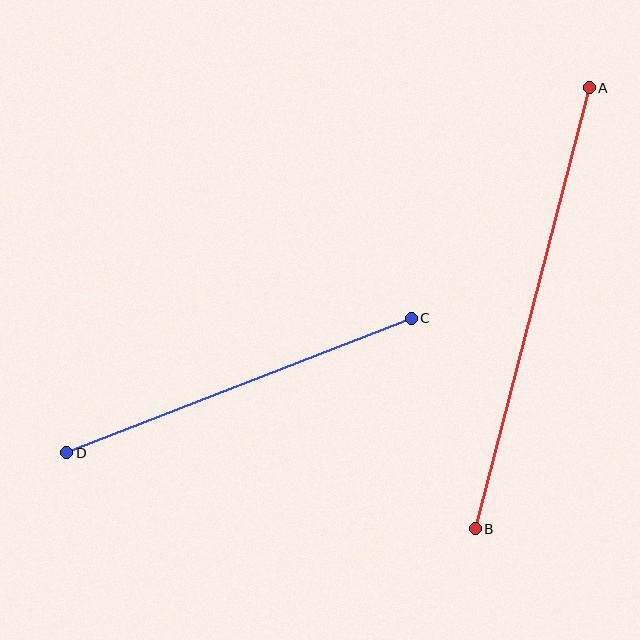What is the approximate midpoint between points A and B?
The midpoint is at approximately (532, 308) pixels.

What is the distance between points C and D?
The distance is approximately 370 pixels.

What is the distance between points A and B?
The distance is approximately 455 pixels.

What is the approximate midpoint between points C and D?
The midpoint is at approximately (239, 386) pixels.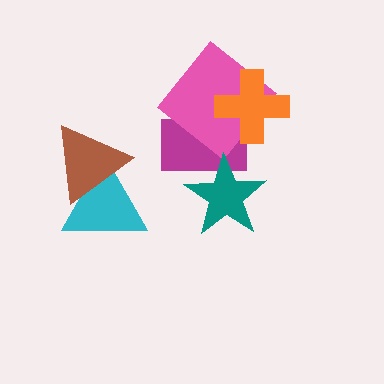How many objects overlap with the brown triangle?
1 object overlaps with the brown triangle.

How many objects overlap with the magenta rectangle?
3 objects overlap with the magenta rectangle.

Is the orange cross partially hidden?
No, no other shape covers it.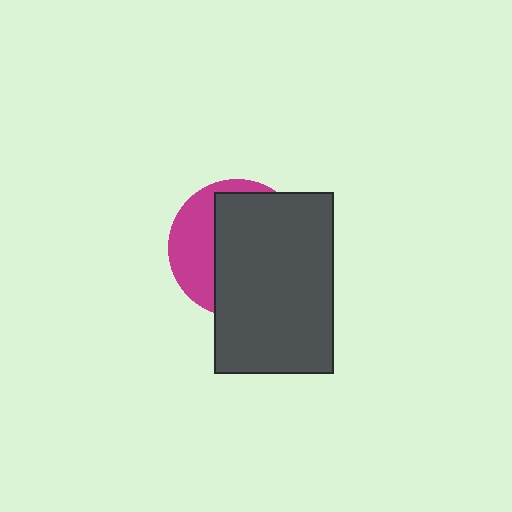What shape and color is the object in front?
The object in front is a dark gray rectangle.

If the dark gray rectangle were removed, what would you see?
You would see the complete magenta circle.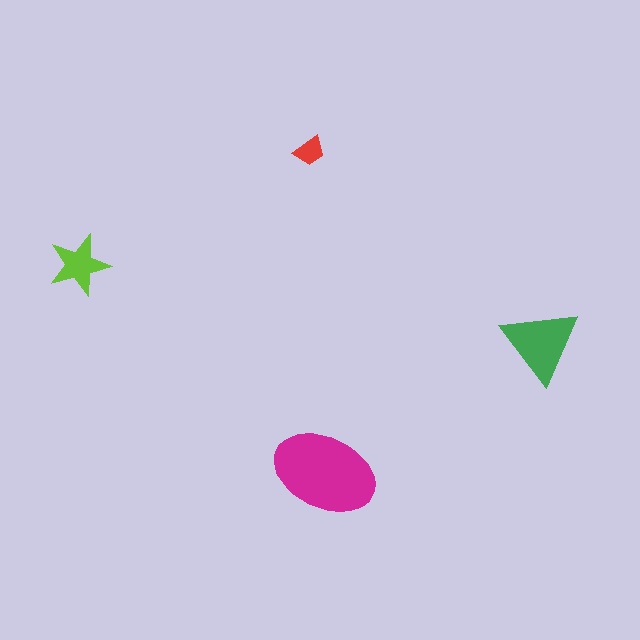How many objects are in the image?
There are 4 objects in the image.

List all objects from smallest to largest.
The red trapezoid, the lime star, the green triangle, the magenta ellipse.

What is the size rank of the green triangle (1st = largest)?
2nd.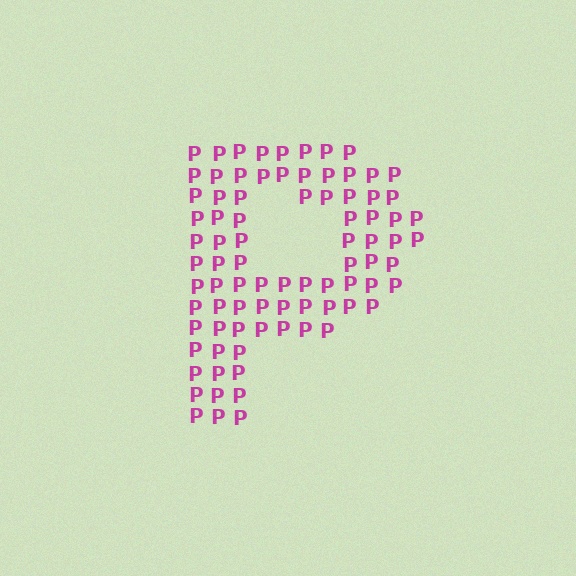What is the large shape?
The large shape is the letter P.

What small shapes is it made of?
It is made of small letter P's.